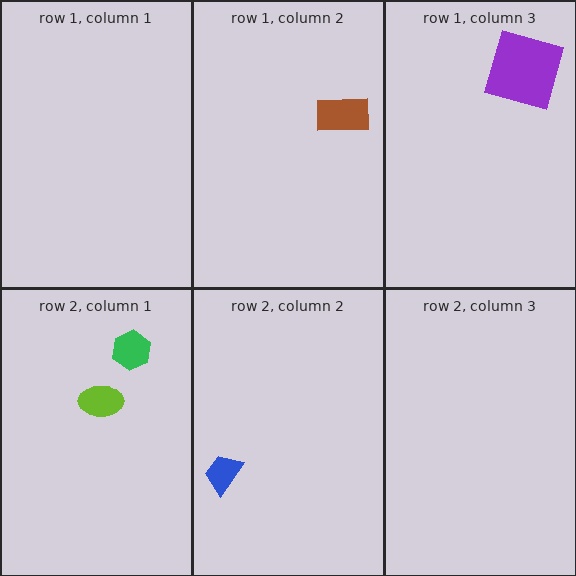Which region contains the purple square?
The row 1, column 3 region.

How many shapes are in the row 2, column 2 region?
1.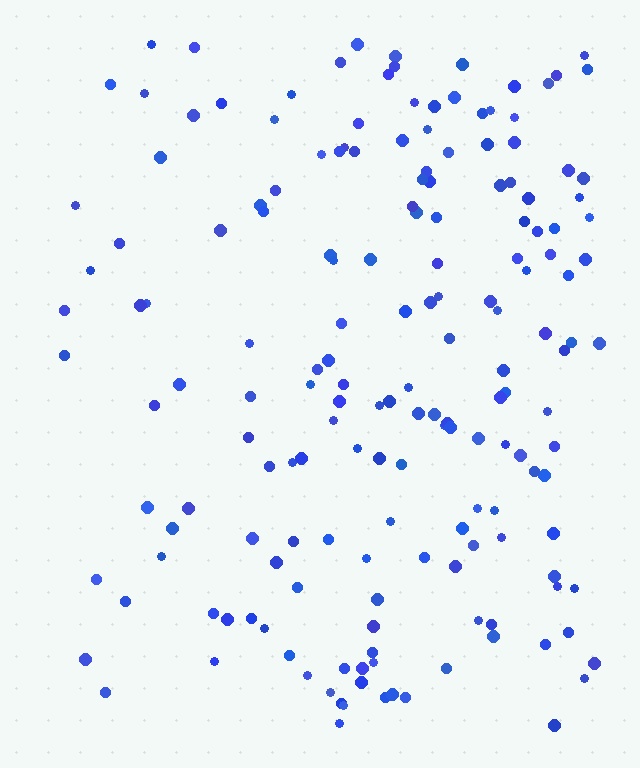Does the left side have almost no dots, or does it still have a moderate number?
Still a moderate number, just noticeably fewer than the right.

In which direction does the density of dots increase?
From left to right, with the right side densest.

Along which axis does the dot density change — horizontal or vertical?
Horizontal.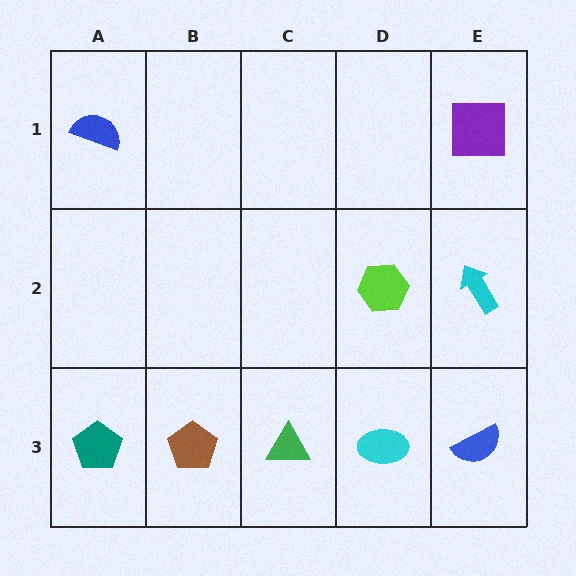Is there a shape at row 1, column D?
No, that cell is empty.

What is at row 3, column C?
A green triangle.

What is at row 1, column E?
A purple square.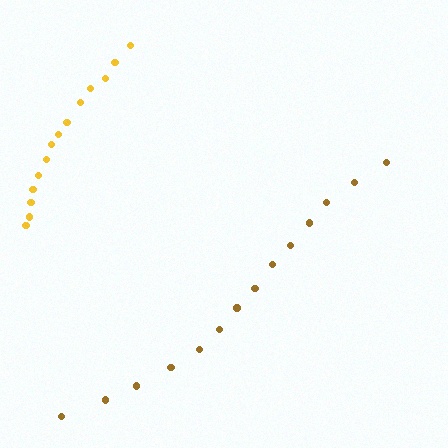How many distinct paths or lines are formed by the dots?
There are 2 distinct paths.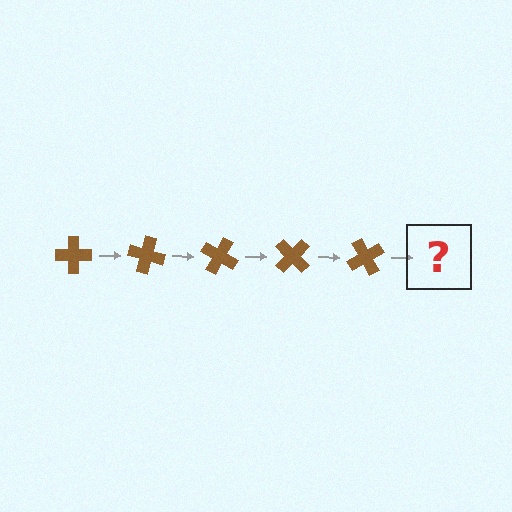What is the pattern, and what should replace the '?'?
The pattern is that the cross rotates 15 degrees each step. The '?' should be a brown cross rotated 75 degrees.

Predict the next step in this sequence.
The next step is a brown cross rotated 75 degrees.